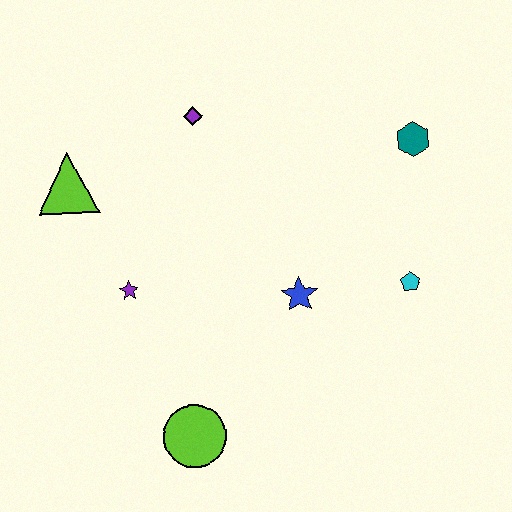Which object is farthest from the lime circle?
The teal hexagon is farthest from the lime circle.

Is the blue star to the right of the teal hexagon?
No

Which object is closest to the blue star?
The cyan pentagon is closest to the blue star.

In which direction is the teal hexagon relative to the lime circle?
The teal hexagon is above the lime circle.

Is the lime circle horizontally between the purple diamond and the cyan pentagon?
No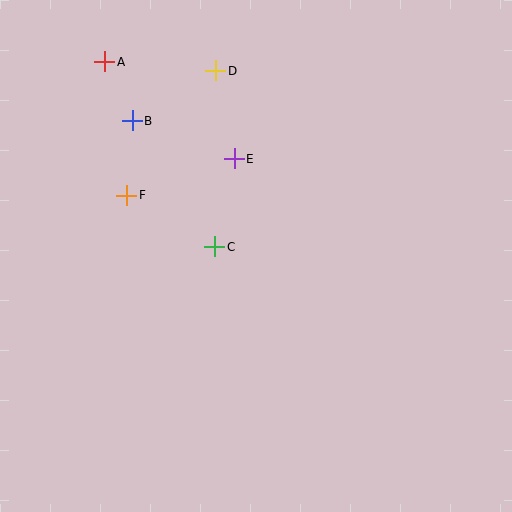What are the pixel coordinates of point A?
Point A is at (105, 62).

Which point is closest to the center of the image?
Point C at (215, 247) is closest to the center.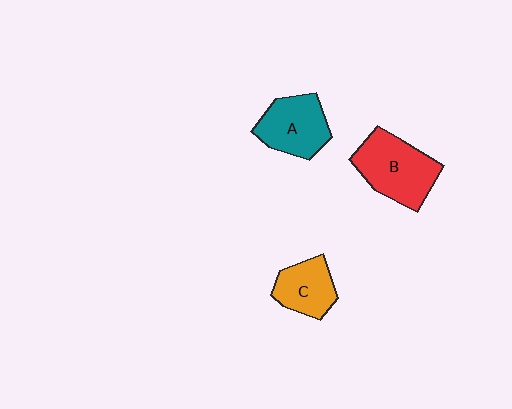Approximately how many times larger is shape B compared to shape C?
Approximately 1.6 times.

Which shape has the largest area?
Shape B (red).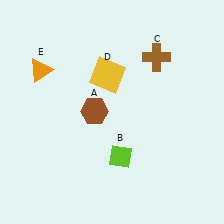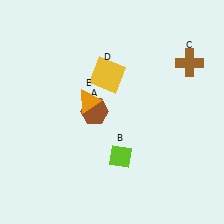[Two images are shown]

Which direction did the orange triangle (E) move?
The orange triangle (E) moved right.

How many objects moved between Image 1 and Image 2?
2 objects moved between the two images.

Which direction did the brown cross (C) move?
The brown cross (C) moved right.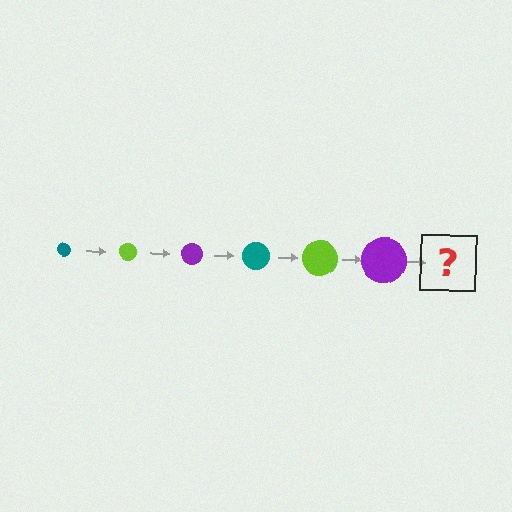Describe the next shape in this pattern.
It should be a teal circle, larger than the previous one.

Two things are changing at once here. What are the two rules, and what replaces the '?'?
The two rules are that the circle grows larger each step and the color cycles through teal, lime, and purple. The '?' should be a teal circle, larger than the previous one.